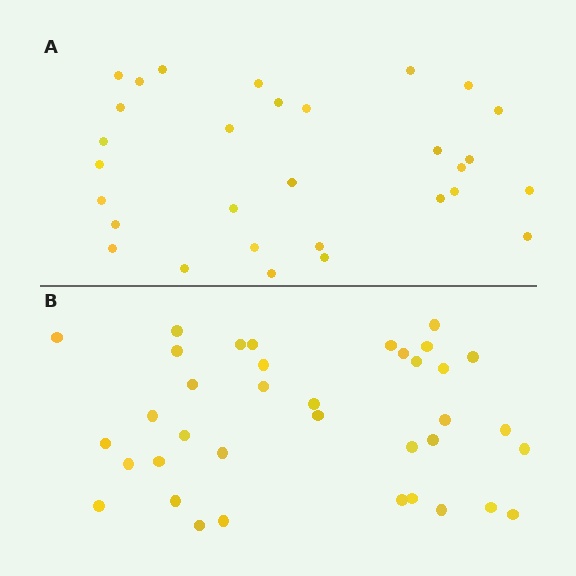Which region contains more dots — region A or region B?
Region B (the bottom region) has more dots.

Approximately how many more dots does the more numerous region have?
Region B has roughly 8 or so more dots than region A.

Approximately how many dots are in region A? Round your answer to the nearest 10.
About 30 dots.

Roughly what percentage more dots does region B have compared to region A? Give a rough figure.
About 25% more.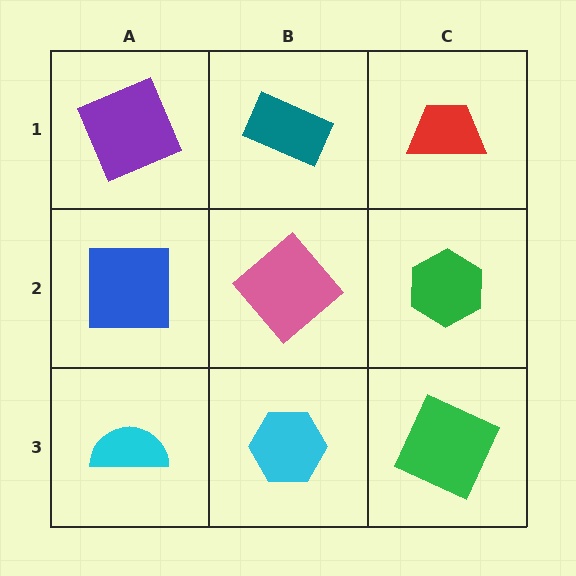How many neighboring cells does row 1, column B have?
3.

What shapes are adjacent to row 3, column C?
A green hexagon (row 2, column C), a cyan hexagon (row 3, column B).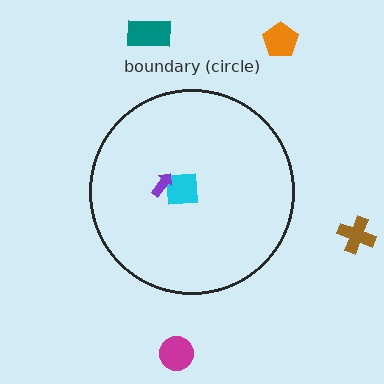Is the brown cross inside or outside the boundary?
Outside.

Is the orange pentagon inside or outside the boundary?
Outside.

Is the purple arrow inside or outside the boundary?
Inside.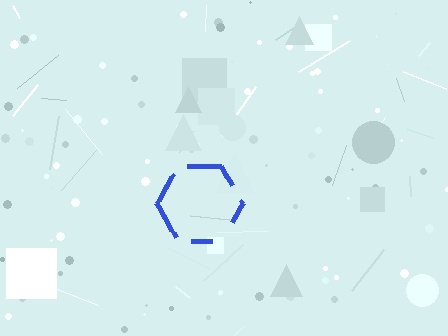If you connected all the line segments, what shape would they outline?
They would outline a hexagon.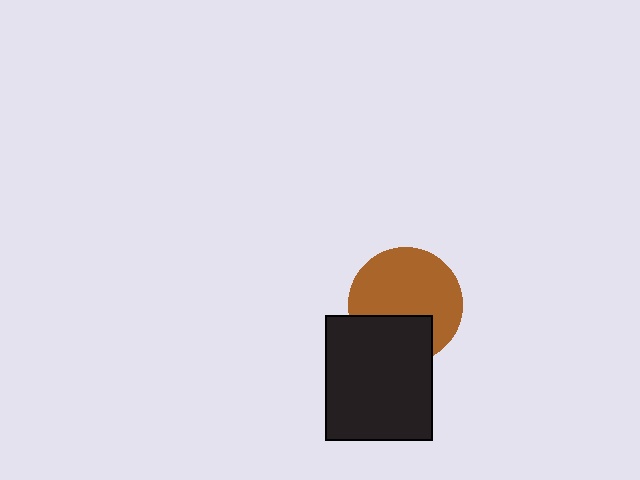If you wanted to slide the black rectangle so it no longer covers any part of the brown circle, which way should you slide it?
Slide it down — that is the most direct way to separate the two shapes.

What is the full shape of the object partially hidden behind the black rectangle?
The partially hidden object is a brown circle.